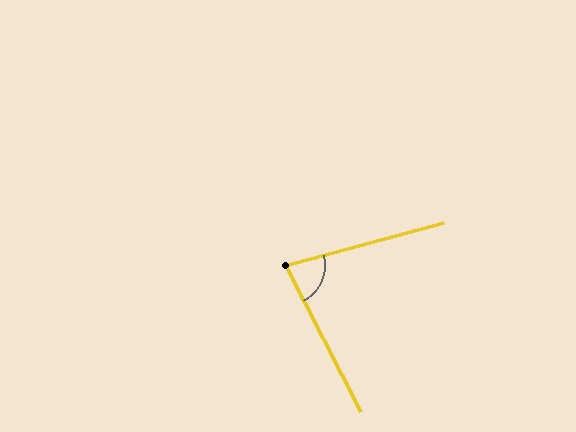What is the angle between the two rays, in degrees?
Approximately 78 degrees.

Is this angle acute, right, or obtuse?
It is acute.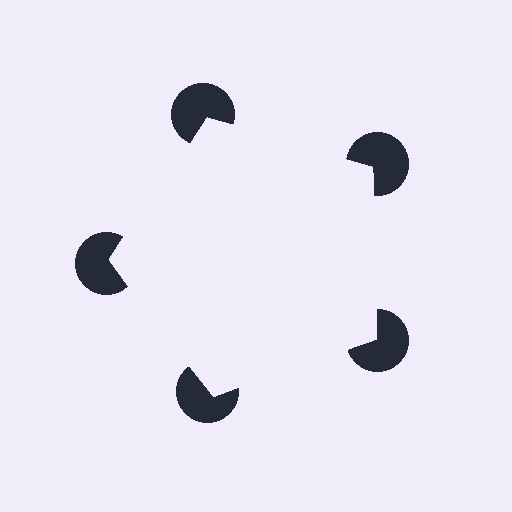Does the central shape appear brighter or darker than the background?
It typically appears slightly brighter than the background, even though no actual brightness change is drawn.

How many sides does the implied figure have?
5 sides.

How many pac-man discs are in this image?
There are 5 — one at each vertex of the illusory pentagon.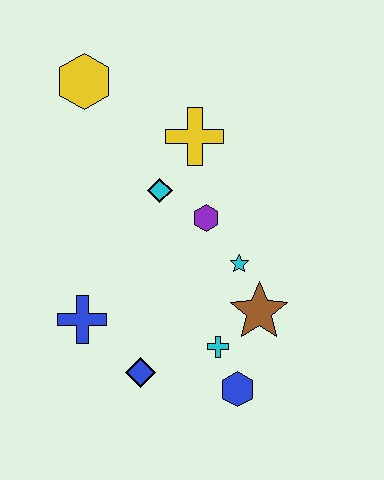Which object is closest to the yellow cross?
The cyan diamond is closest to the yellow cross.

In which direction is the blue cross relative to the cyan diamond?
The blue cross is below the cyan diamond.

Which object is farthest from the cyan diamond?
The blue hexagon is farthest from the cyan diamond.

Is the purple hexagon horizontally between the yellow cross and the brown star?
Yes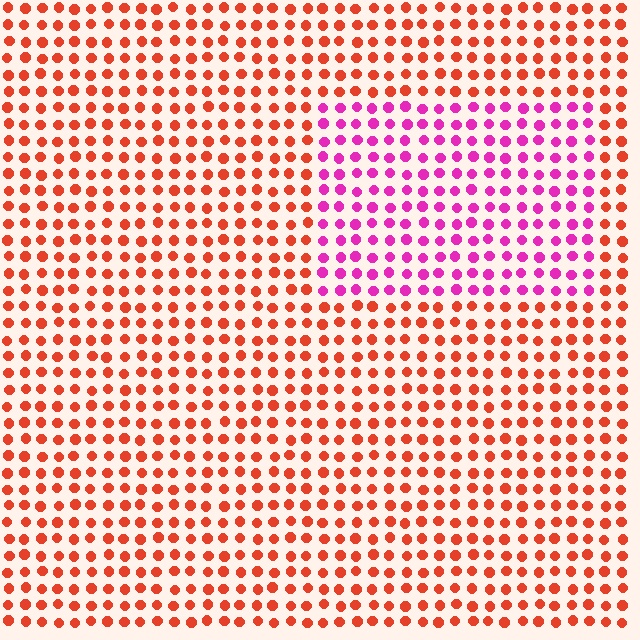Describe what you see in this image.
The image is filled with small red elements in a uniform arrangement. A rectangle-shaped region is visible where the elements are tinted to a slightly different hue, forming a subtle color boundary.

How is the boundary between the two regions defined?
The boundary is defined purely by a slight shift in hue (about 54 degrees). Spacing, size, and orientation are identical on both sides.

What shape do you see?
I see a rectangle.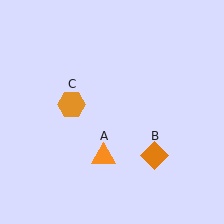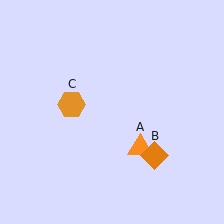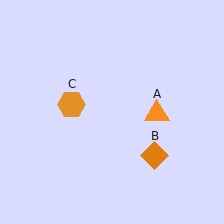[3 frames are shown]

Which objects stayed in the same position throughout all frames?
Orange diamond (object B) and orange hexagon (object C) remained stationary.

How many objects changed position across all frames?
1 object changed position: orange triangle (object A).